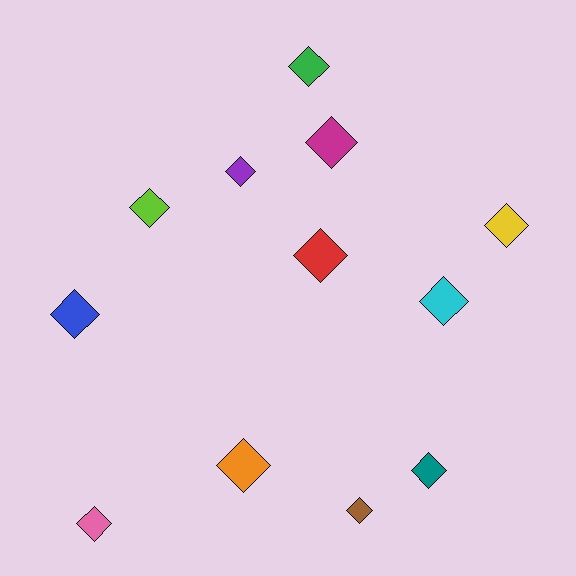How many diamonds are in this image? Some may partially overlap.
There are 12 diamonds.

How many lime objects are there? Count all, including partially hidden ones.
There is 1 lime object.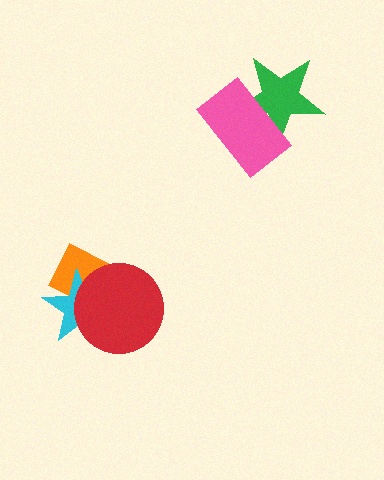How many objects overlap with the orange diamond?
2 objects overlap with the orange diamond.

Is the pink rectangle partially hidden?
No, no other shape covers it.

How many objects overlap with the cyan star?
2 objects overlap with the cyan star.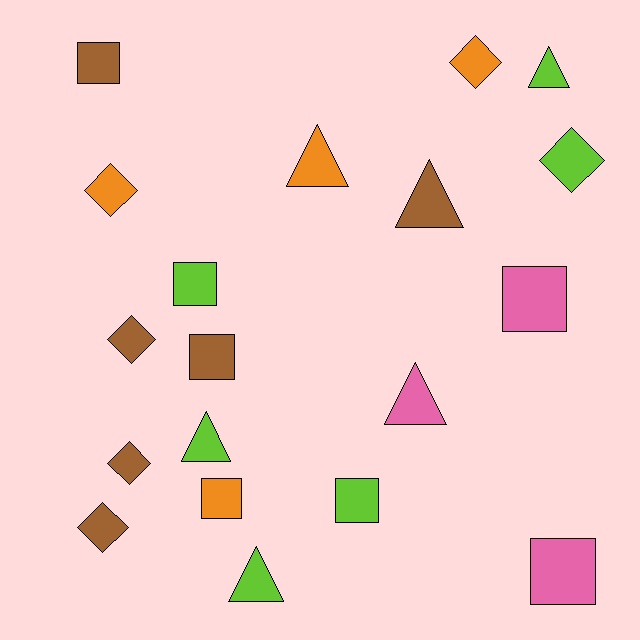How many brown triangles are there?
There is 1 brown triangle.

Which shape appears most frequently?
Square, with 7 objects.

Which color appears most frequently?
Lime, with 6 objects.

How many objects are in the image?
There are 19 objects.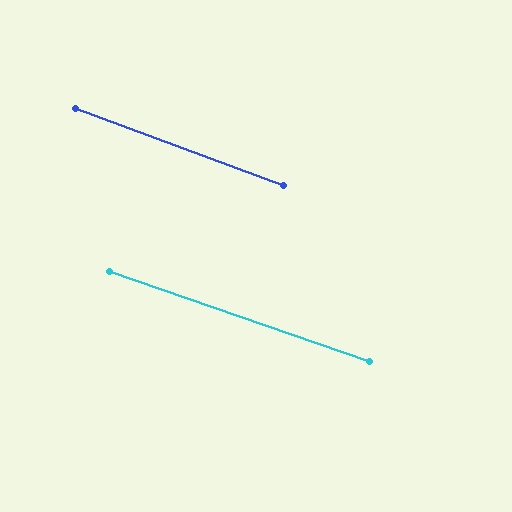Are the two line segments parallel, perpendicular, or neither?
Parallel — their directions differ by only 1.1°.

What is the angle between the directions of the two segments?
Approximately 1 degree.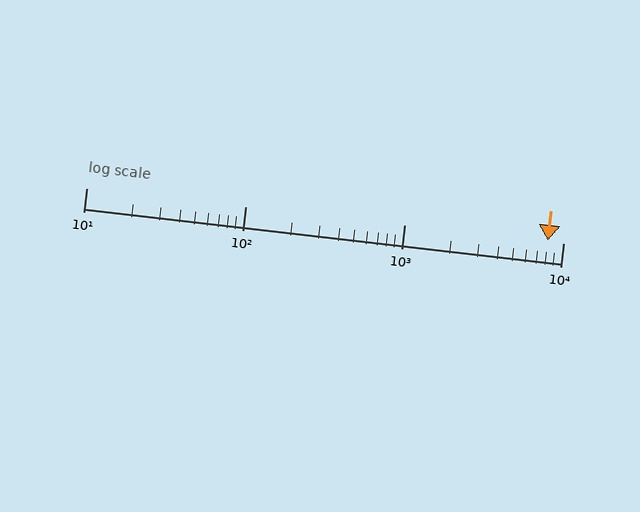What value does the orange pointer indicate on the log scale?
The pointer indicates approximately 8000.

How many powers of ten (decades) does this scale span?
The scale spans 3 decades, from 10 to 10000.